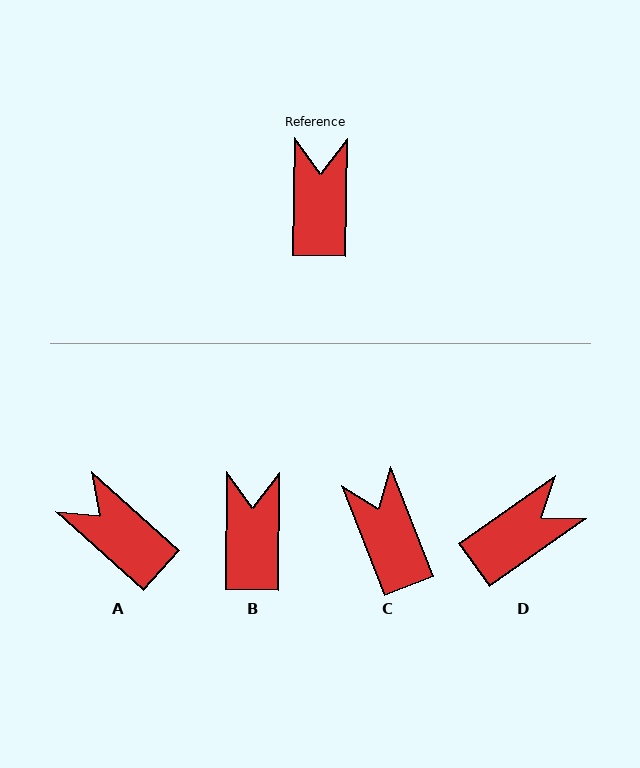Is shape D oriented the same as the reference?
No, it is off by about 54 degrees.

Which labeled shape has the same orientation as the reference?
B.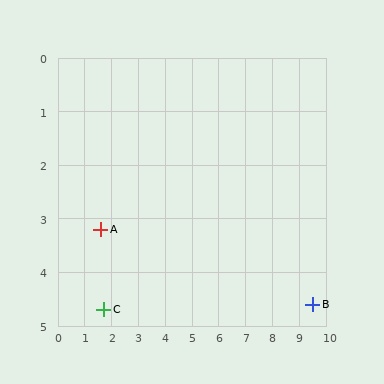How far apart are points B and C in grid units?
Points B and C are about 7.8 grid units apart.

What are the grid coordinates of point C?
Point C is at approximately (1.7, 4.7).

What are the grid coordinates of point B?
Point B is at approximately (9.5, 4.6).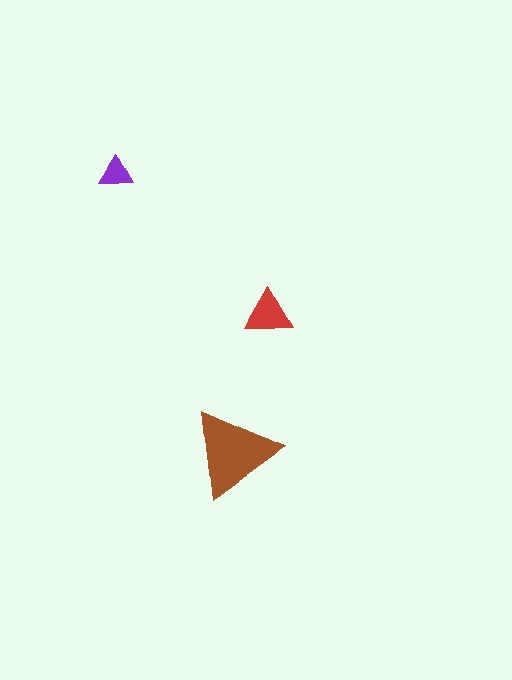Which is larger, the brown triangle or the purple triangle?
The brown one.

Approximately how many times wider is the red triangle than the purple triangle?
About 1.5 times wider.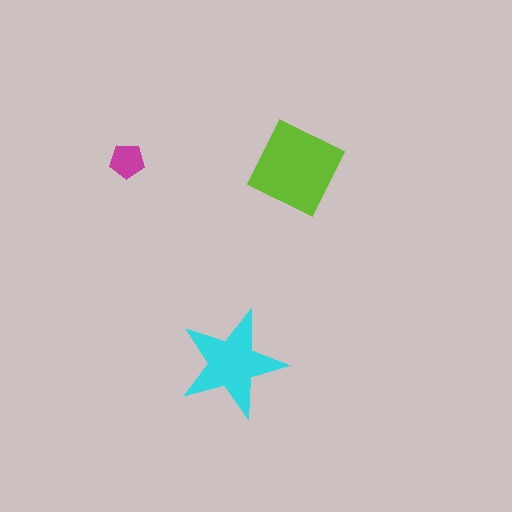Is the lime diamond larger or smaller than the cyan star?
Larger.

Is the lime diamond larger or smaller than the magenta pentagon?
Larger.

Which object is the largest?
The lime diamond.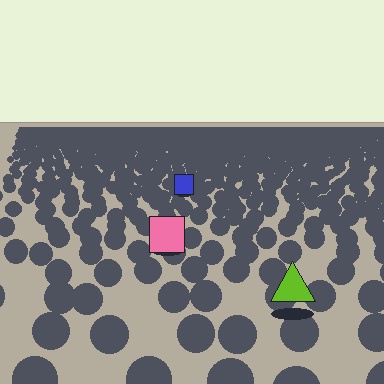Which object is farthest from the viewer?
The blue square is farthest from the viewer. It appears smaller and the ground texture around it is denser.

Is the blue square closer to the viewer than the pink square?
No. The pink square is closer — you can tell from the texture gradient: the ground texture is coarser near it.